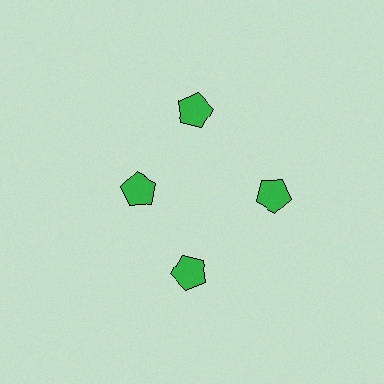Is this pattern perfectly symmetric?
No. The 4 green pentagons are arranged in a ring, but one element near the 9 o'clock position is pulled inward toward the center, breaking the 4-fold rotational symmetry.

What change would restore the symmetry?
The symmetry would be restored by moving it outward, back onto the ring so that all 4 pentagons sit at equal angles and equal distance from the center.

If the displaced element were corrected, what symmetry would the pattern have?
It would have 4-fold rotational symmetry — the pattern would map onto itself every 90 degrees.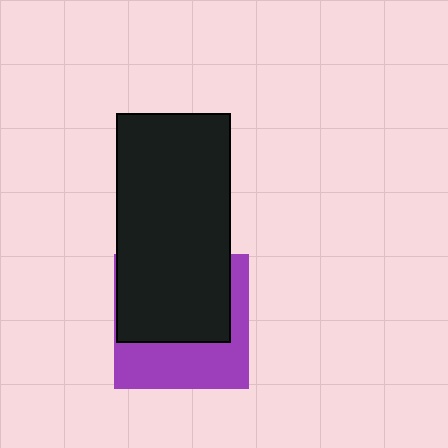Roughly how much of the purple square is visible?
A small part of it is visible (roughly 44%).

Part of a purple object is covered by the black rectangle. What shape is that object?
It is a square.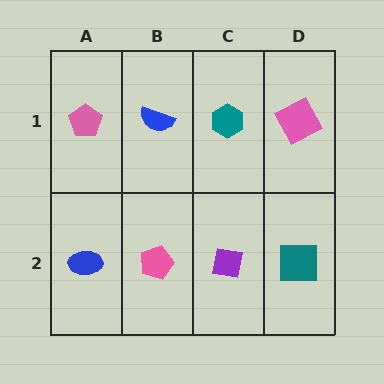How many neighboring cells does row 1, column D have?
2.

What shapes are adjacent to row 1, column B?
A pink pentagon (row 2, column B), a pink pentagon (row 1, column A), a teal hexagon (row 1, column C).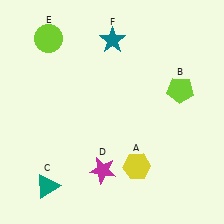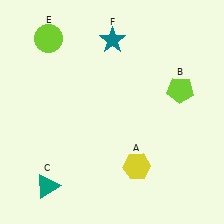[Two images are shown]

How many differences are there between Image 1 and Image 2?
There is 1 difference between the two images.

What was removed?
The magenta star (D) was removed in Image 2.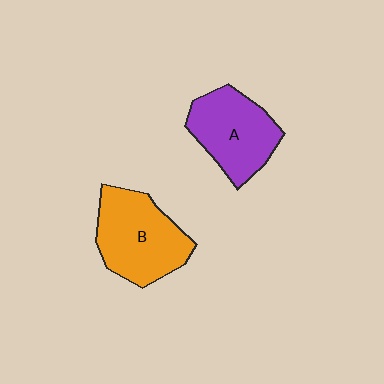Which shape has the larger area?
Shape B (orange).